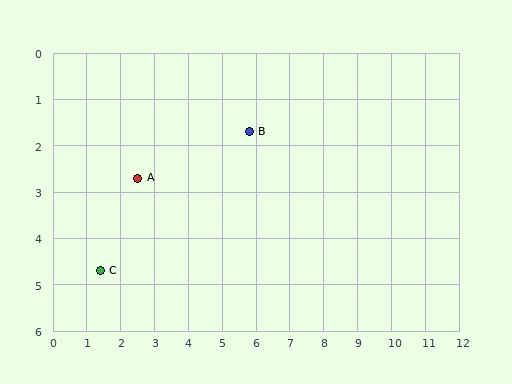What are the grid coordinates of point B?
Point B is at approximately (5.8, 1.7).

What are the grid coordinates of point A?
Point A is at approximately (2.5, 2.7).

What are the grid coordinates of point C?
Point C is at approximately (1.4, 4.7).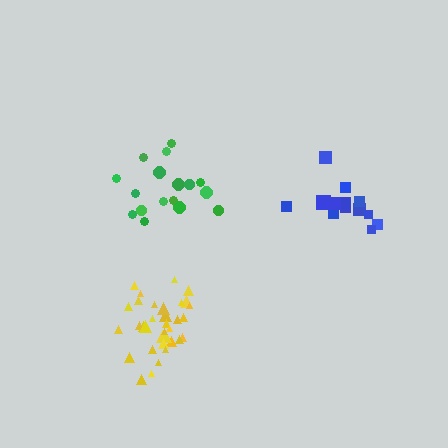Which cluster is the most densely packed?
Yellow.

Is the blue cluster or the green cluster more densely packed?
Green.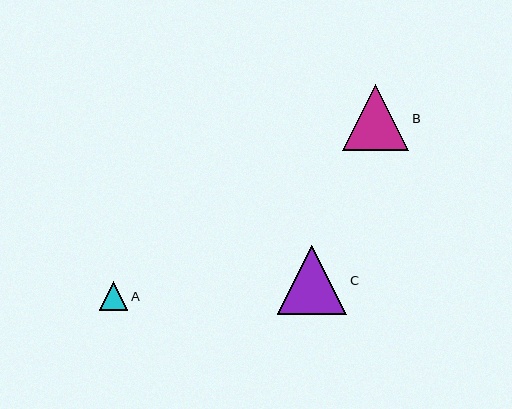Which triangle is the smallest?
Triangle A is the smallest with a size of approximately 28 pixels.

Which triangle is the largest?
Triangle C is the largest with a size of approximately 69 pixels.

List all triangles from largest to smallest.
From largest to smallest: C, B, A.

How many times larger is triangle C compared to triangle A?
Triangle C is approximately 2.5 times the size of triangle A.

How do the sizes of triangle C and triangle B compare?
Triangle C and triangle B are approximately the same size.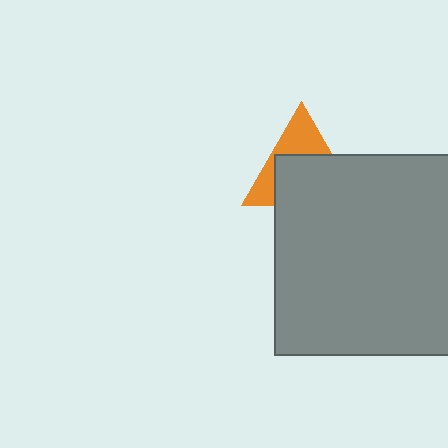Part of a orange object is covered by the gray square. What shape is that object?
It is a triangle.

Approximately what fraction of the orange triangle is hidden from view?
Roughly 60% of the orange triangle is hidden behind the gray square.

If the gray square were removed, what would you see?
You would see the complete orange triangle.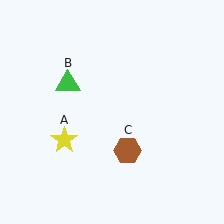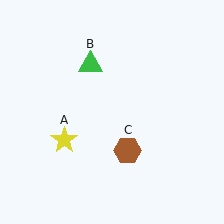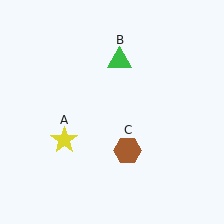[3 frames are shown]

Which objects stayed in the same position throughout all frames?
Yellow star (object A) and brown hexagon (object C) remained stationary.